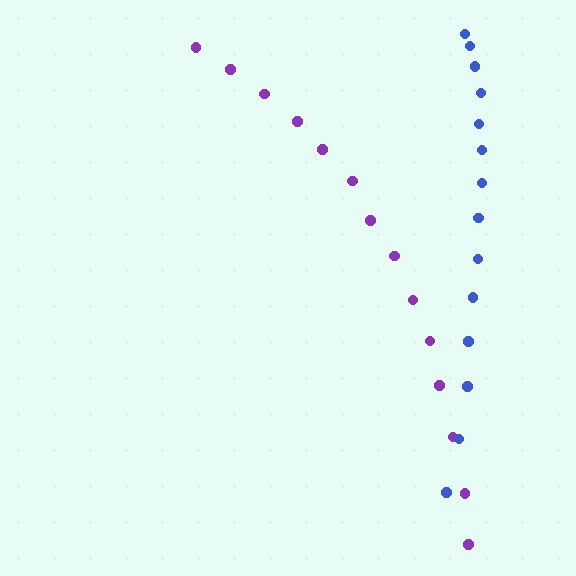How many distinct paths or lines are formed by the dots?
There are 2 distinct paths.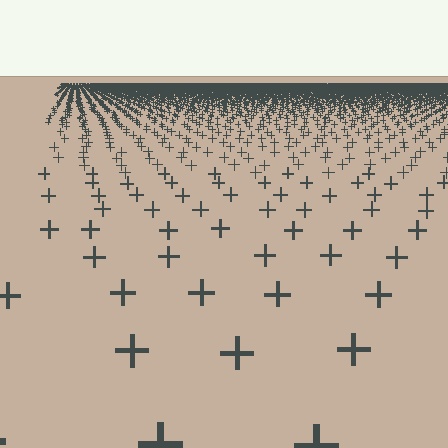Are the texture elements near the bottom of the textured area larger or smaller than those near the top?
Larger. Near the bottom, elements are closer to the viewer and appear at a bigger on-screen size.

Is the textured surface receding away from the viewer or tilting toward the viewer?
The surface is receding away from the viewer. Texture elements get smaller and denser toward the top.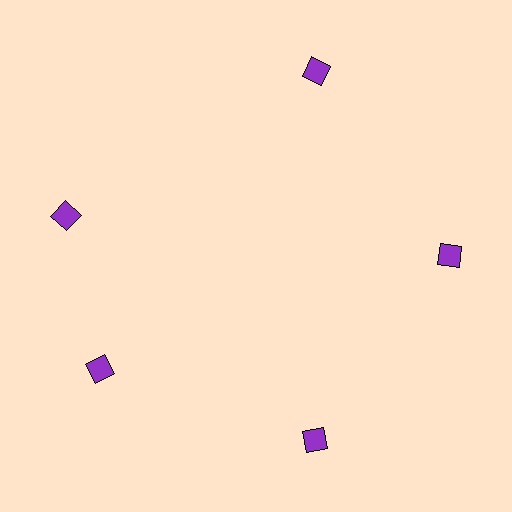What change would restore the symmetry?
The symmetry would be restored by rotating it back into even spacing with its neighbors so that all 5 diamonds sit at equal angles and equal distance from the center.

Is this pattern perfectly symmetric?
No. The 5 purple diamonds are arranged in a ring, but one element near the 10 o'clock position is rotated out of alignment along the ring, breaking the 5-fold rotational symmetry.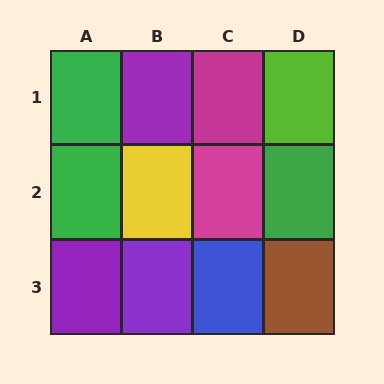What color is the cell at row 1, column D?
Lime.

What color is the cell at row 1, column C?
Magenta.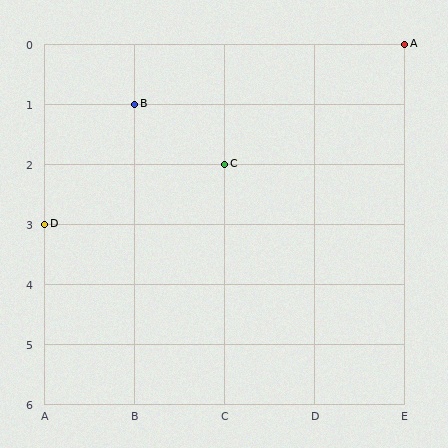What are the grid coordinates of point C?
Point C is at grid coordinates (C, 2).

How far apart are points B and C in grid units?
Points B and C are 1 column and 1 row apart (about 1.4 grid units diagonally).